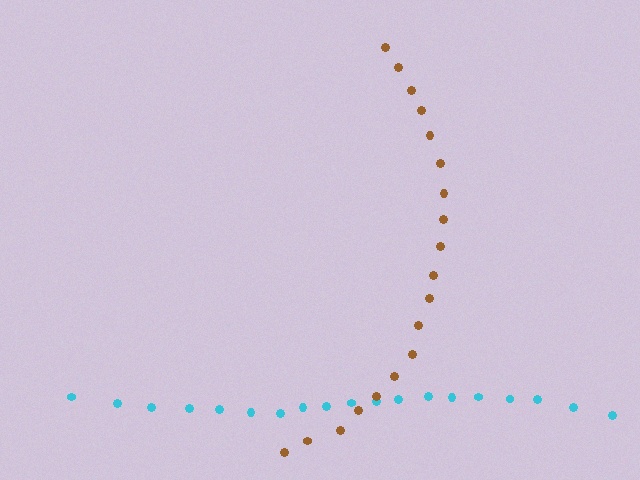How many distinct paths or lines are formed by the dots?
There are 2 distinct paths.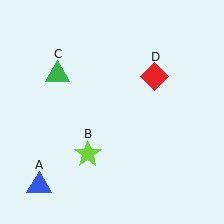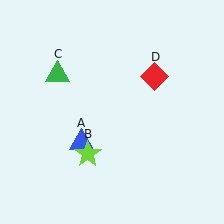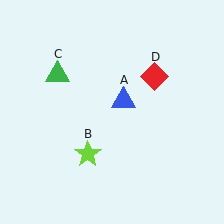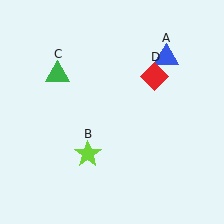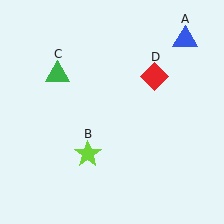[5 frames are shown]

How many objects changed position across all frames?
1 object changed position: blue triangle (object A).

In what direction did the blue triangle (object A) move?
The blue triangle (object A) moved up and to the right.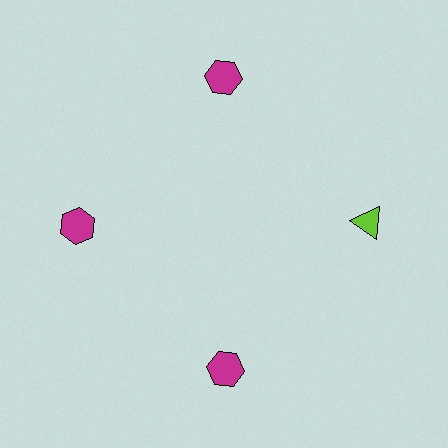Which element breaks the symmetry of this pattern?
The lime triangle at roughly the 3 o'clock position breaks the symmetry. All other shapes are magenta hexagons.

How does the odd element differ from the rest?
It differs in both color (lime instead of magenta) and shape (triangle instead of hexagon).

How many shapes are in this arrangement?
There are 4 shapes arranged in a ring pattern.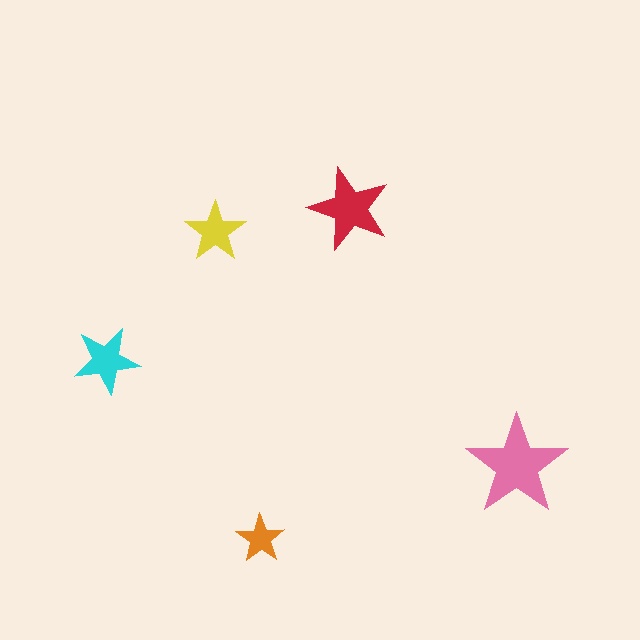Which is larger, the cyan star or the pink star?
The pink one.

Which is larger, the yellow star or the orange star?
The yellow one.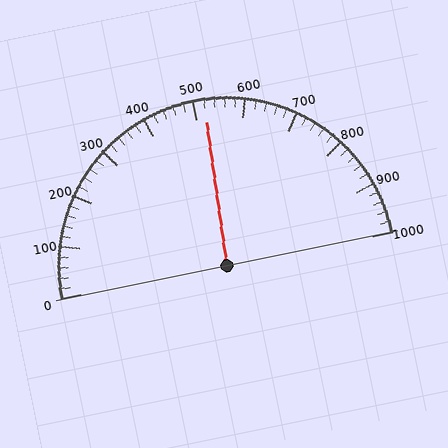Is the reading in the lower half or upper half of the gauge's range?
The reading is in the upper half of the range (0 to 1000).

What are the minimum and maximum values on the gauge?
The gauge ranges from 0 to 1000.